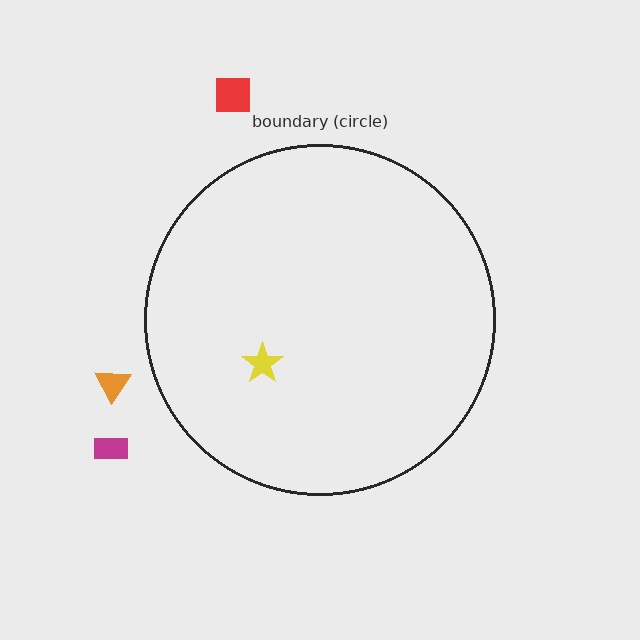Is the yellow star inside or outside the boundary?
Inside.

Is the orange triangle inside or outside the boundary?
Outside.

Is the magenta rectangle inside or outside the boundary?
Outside.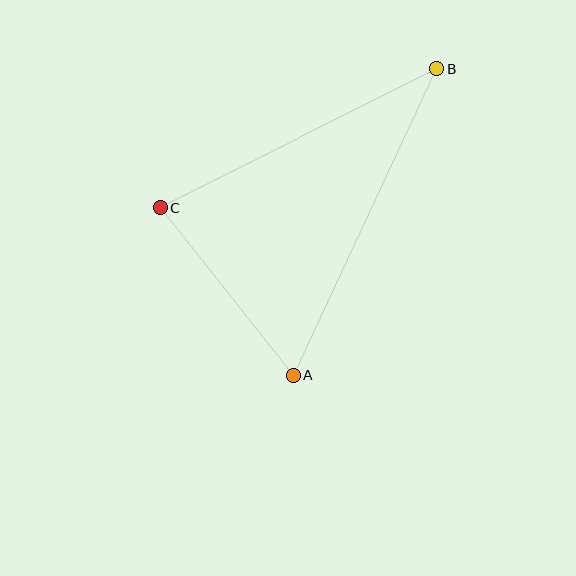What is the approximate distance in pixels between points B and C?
The distance between B and C is approximately 309 pixels.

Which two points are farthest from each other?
Points A and B are farthest from each other.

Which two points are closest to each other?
Points A and C are closest to each other.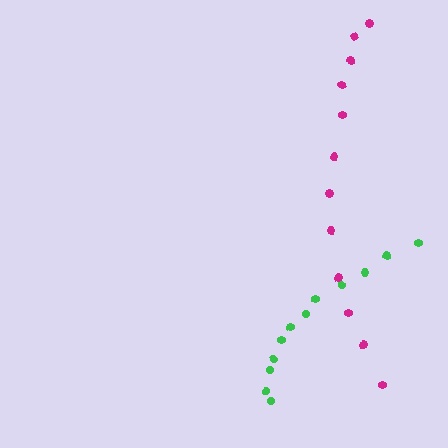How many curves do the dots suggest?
There are 2 distinct paths.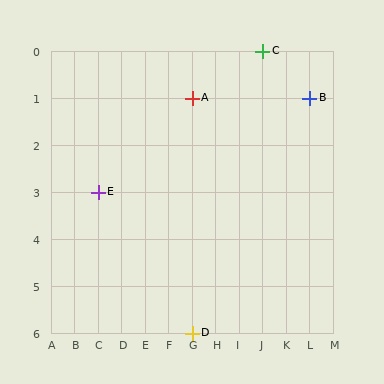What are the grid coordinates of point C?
Point C is at grid coordinates (J, 0).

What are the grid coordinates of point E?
Point E is at grid coordinates (C, 3).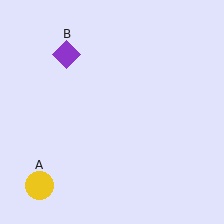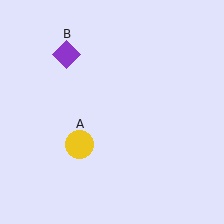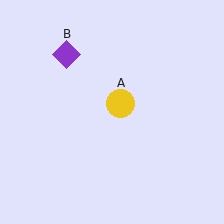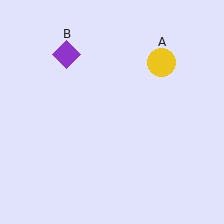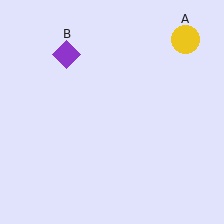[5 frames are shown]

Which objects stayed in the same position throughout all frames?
Purple diamond (object B) remained stationary.